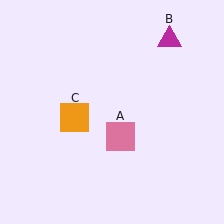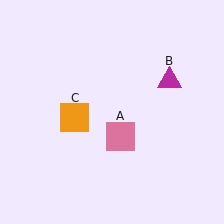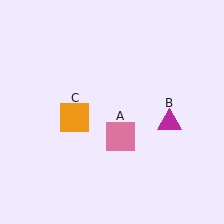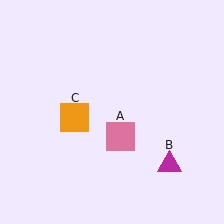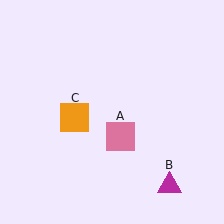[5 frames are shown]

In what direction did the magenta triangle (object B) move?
The magenta triangle (object B) moved down.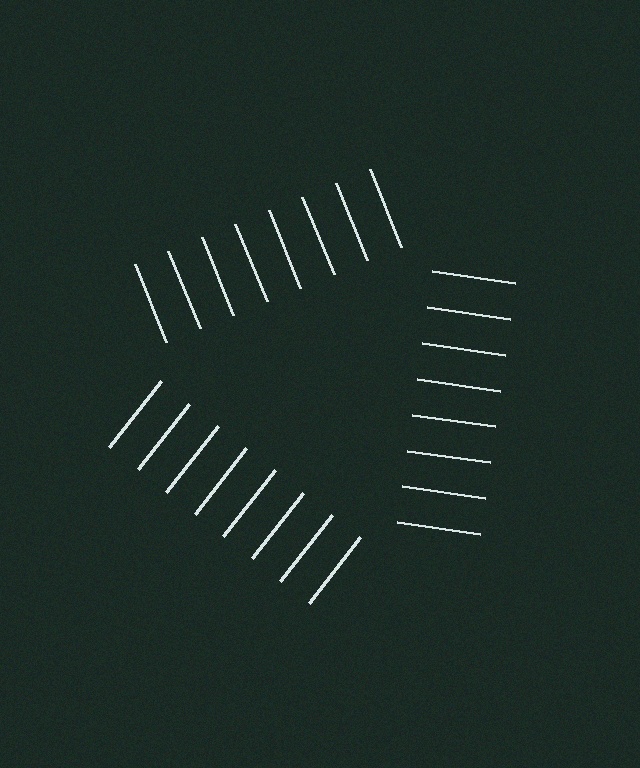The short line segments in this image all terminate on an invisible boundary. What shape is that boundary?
An illusory triangle — the line segments terminate on its edges but no continuous stroke is drawn.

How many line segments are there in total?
24 — 8 along each of the 3 edges.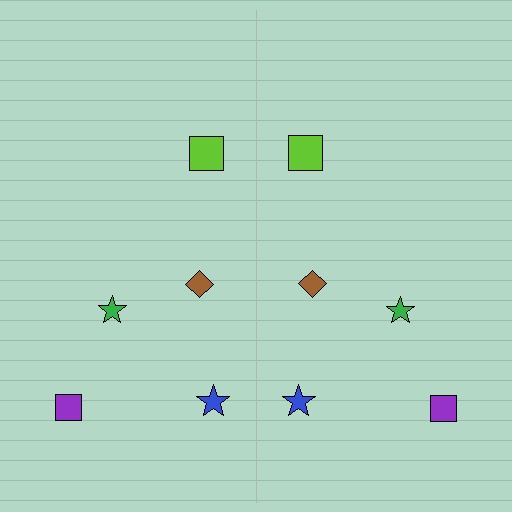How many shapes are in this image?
There are 10 shapes in this image.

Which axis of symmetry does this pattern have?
The pattern has a vertical axis of symmetry running through the center of the image.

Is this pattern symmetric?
Yes, this pattern has bilateral (reflection) symmetry.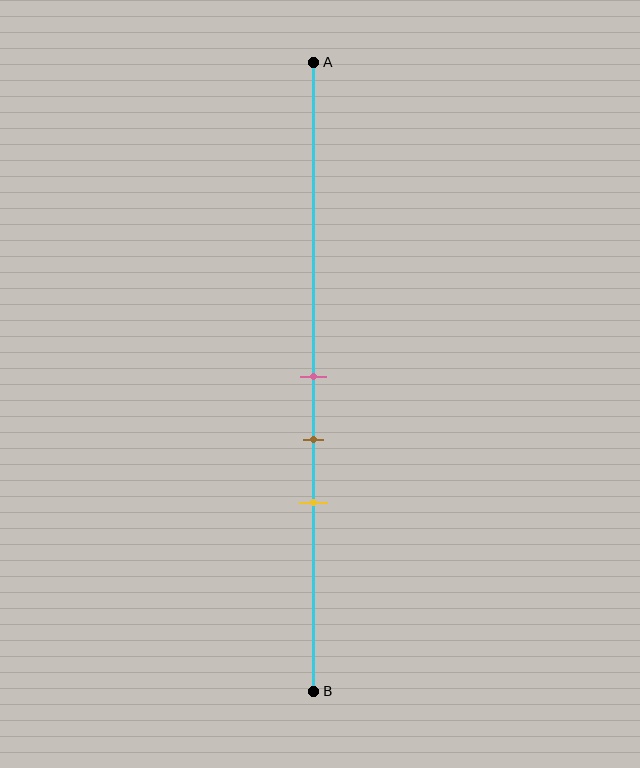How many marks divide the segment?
There are 3 marks dividing the segment.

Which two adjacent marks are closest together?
The pink and brown marks are the closest adjacent pair.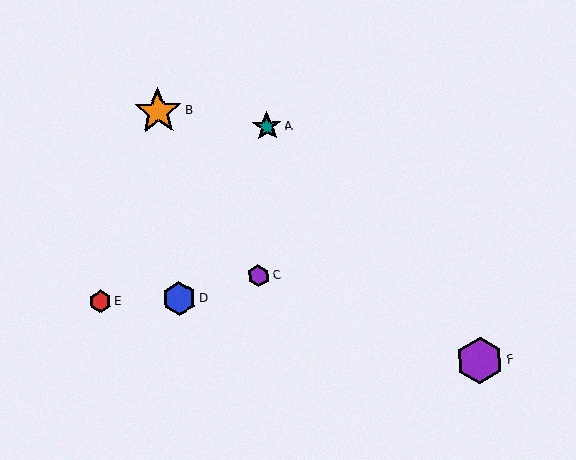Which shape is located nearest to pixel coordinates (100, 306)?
The red hexagon (labeled E) at (100, 302) is nearest to that location.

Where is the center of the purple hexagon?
The center of the purple hexagon is at (258, 276).